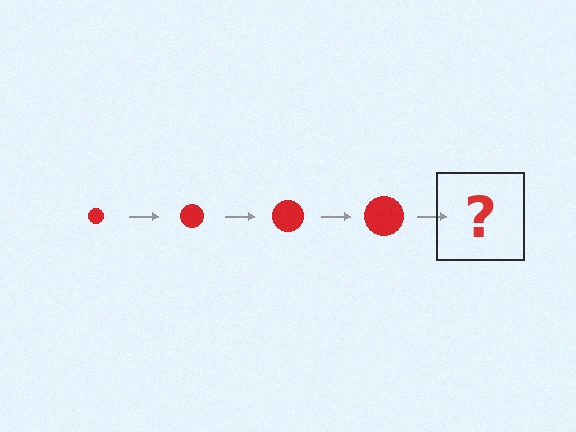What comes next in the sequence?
The next element should be a red circle, larger than the previous one.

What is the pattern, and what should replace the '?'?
The pattern is that the circle gets progressively larger each step. The '?' should be a red circle, larger than the previous one.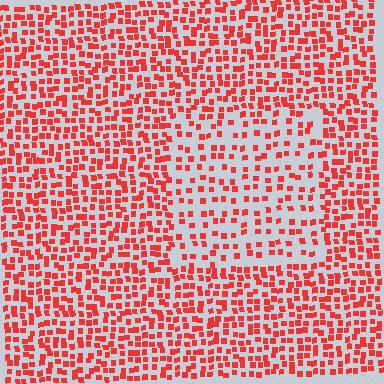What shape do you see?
I see a rectangle.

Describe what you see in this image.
The image contains small red elements arranged at two different densities. A rectangle-shaped region is visible where the elements are less densely packed than the surrounding area.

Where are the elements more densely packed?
The elements are more densely packed outside the rectangle boundary.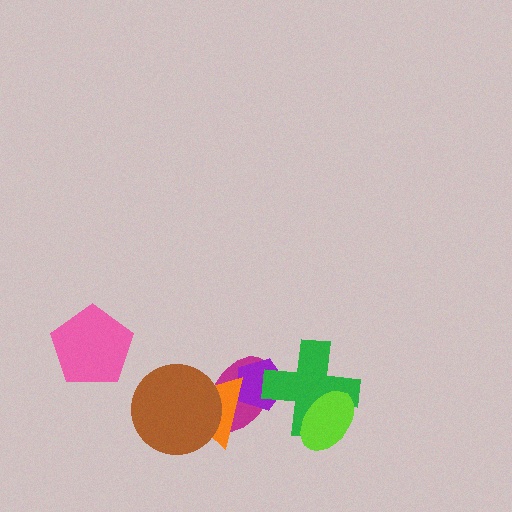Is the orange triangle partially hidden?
Yes, it is partially covered by another shape.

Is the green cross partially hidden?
Yes, it is partially covered by another shape.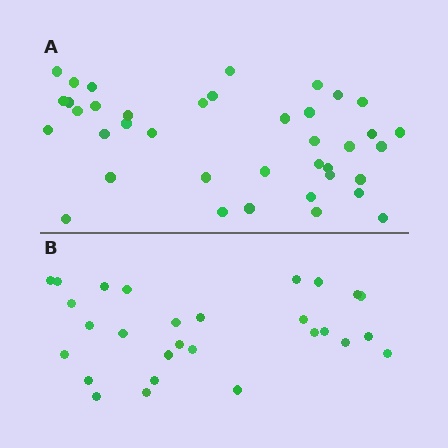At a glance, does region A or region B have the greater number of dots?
Region A (the top region) has more dots.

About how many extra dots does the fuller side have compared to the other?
Region A has roughly 12 or so more dots than region B.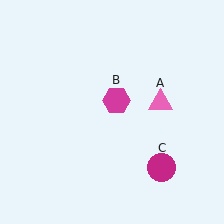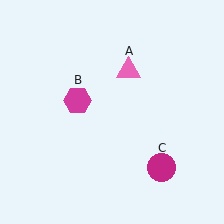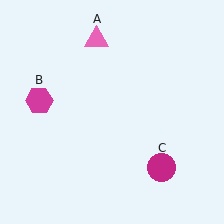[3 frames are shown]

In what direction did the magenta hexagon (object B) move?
The magenta hexagon (object B) moved left.